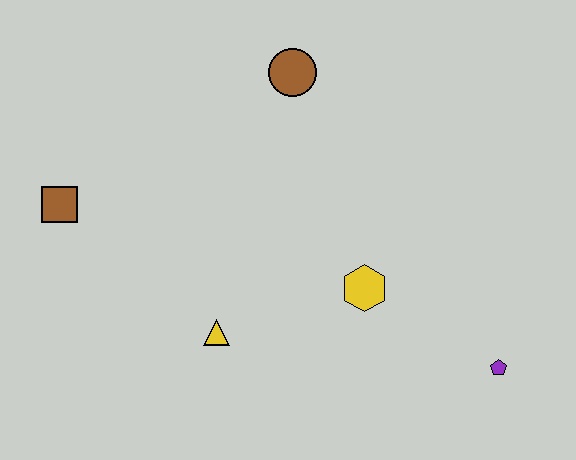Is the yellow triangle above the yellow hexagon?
No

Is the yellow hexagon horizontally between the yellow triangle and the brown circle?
No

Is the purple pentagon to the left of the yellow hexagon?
No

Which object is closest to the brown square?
The yellow triangle is closest to the brown square.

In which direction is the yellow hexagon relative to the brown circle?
The yellow hexagon is below the brown circle.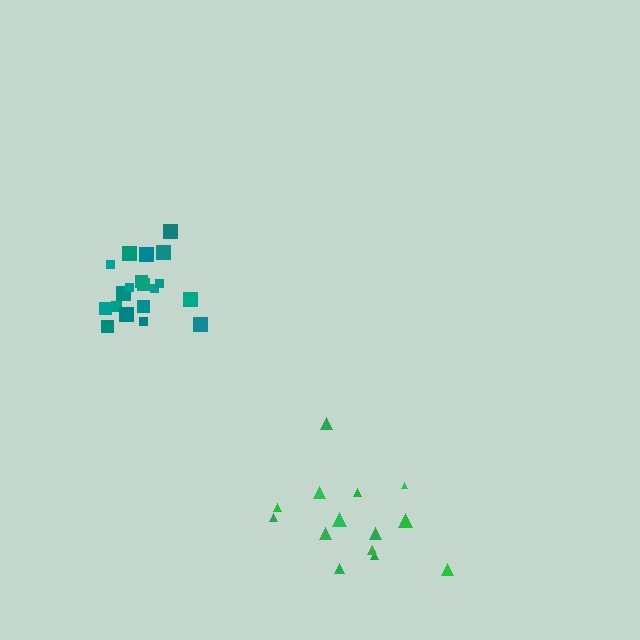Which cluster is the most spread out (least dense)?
Green.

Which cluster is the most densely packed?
Teal.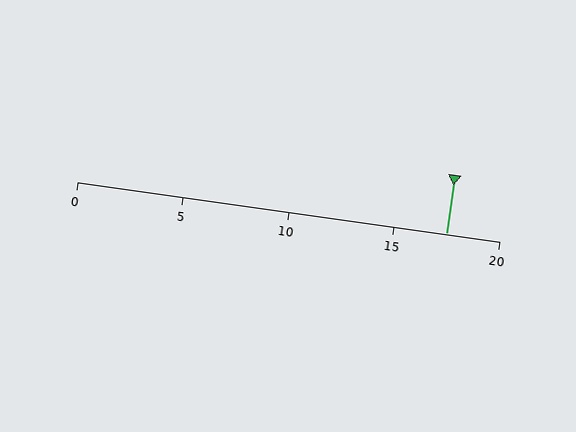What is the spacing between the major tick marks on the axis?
The major ticks are spaced 5 apart.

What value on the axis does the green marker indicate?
The marker indicates approximately 17.5.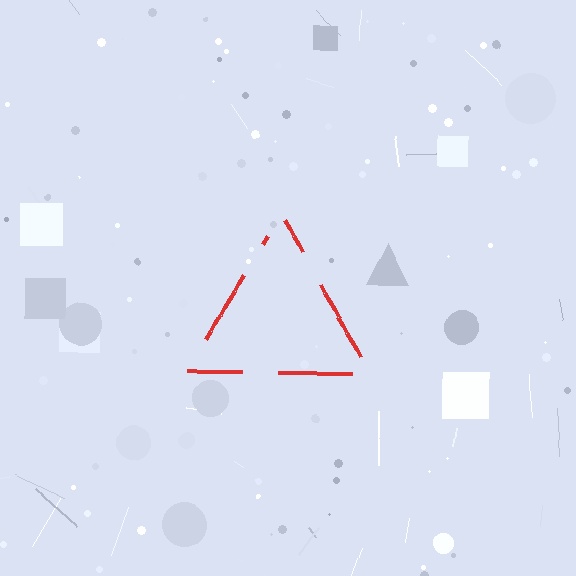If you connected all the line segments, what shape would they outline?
They would outline a triangle.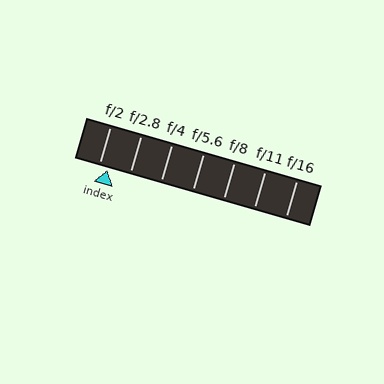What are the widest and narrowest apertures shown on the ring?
The widest aperture shown is f/2 and the narrowest is f/16.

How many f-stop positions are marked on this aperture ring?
There are 7 f-stop positions marked.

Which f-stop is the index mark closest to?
The index mark is closest to f/2.